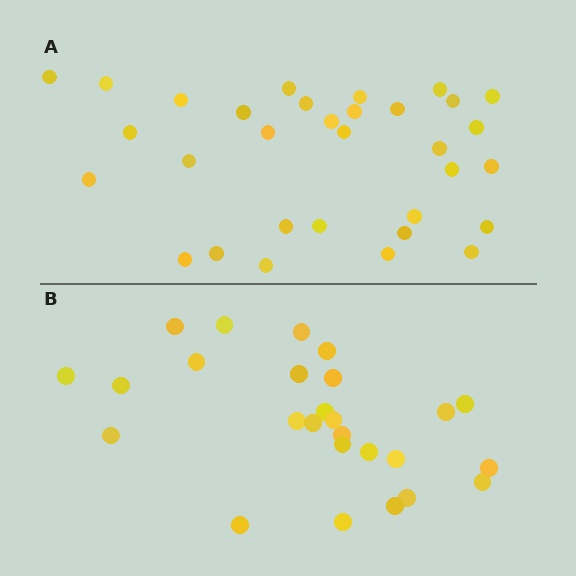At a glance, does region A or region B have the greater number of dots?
Region A (the top region) has more dots.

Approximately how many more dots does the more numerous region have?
Region A has about 6 more dots than region B.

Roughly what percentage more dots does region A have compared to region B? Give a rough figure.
About 25% more.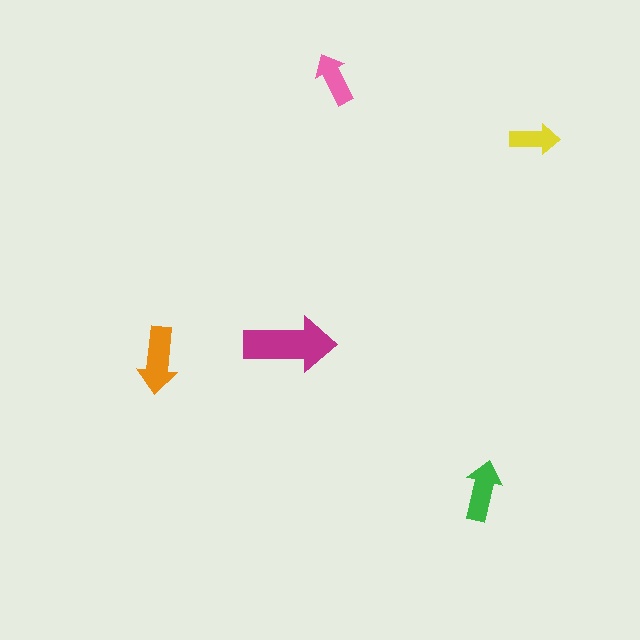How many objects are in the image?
There are 5 objects in the image.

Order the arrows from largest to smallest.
the magenta one, the orange one, the green one, the pink one, the yellow one.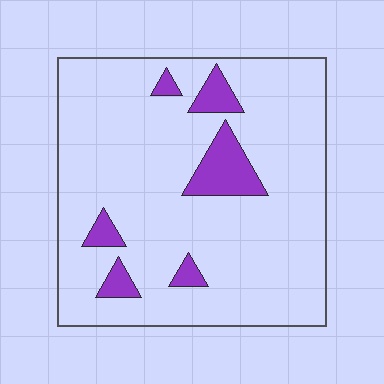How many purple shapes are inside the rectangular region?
6.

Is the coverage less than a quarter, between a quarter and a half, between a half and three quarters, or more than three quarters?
Less than a quarter.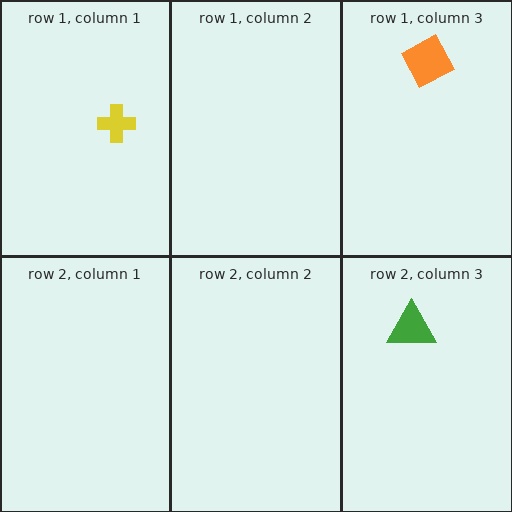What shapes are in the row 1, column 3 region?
The orange diamond.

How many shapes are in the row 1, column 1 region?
1.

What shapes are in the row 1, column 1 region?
The yellow cross.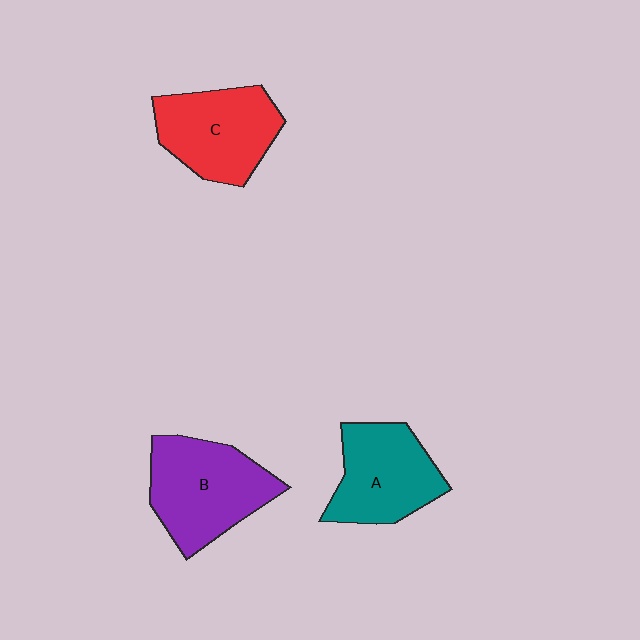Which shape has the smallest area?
Shape A (teal).